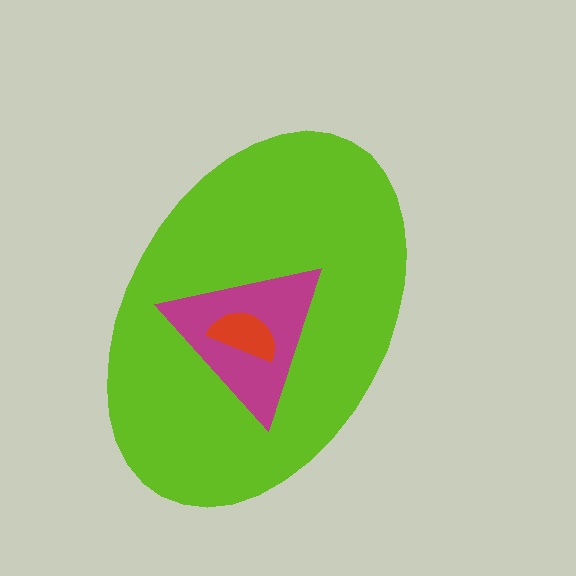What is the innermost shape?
The red semicircle.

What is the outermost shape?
The lime ellipse.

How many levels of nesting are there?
3.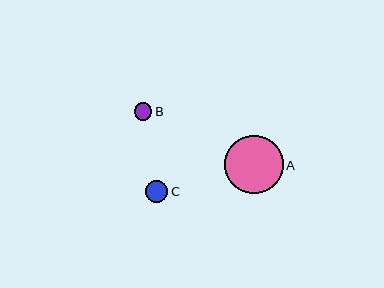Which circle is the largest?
Circle A is the largest with a size of approximately 59 pixels.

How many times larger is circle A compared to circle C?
Circle A is approximately 2.6 times the size of circle C.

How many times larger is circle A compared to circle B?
Circle A is approximately 3.3 times the size of circle B.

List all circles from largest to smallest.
From largest to smallest: A, C, B.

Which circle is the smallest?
Circle B is the smallest with a size of approximately 18 pixels.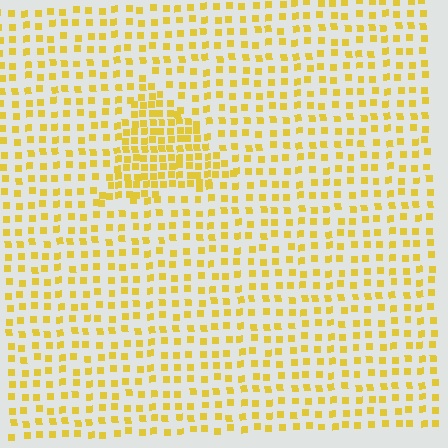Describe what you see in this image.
The image contains small yellow elements arranged at two different densities. A triangle-shaped region is visible where the elements are more densely packed than the surrounding area.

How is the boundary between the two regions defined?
The boundary is defined by a change in element density (approximately 2.1x ratio). All elements are the same color, size, and shape.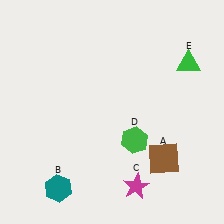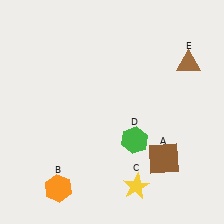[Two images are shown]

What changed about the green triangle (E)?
In Image 1, E is green. In Image 2, it changed to brown.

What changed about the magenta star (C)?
In Image 1, C is magenta. In Image 2, it changed to yellow.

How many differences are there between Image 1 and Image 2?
There are 3 differences between the two images.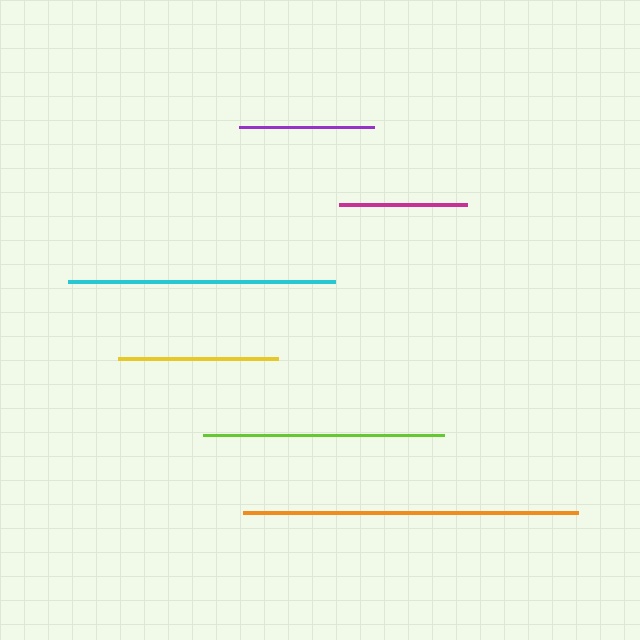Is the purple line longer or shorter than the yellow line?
The yellow line is longer than the purple line.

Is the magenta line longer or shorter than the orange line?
The orange line is longer than the magenta line.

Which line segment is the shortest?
The magenta line is the shortest at approximately 128 pixels.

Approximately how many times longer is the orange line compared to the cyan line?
The orange line is approximately 1.3 times the length of the cyan line.